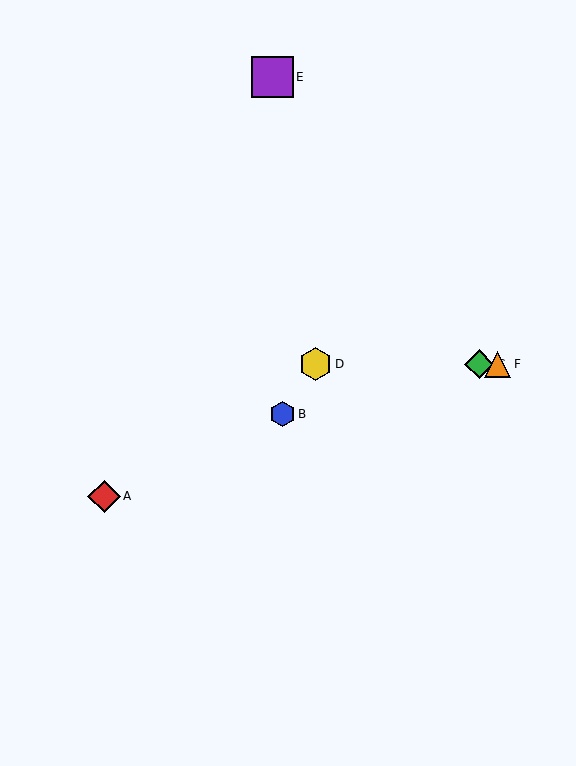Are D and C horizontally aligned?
Yes, both are at y≈364.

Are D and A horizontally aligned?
No, D is at y≈364 and A is at y≈496.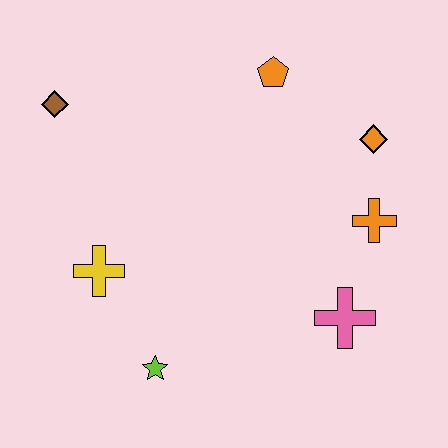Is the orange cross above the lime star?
Yes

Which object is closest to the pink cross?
The orange cross is closest to the pink cross.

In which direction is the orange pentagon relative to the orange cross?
The orange pentagon is above the orange cross.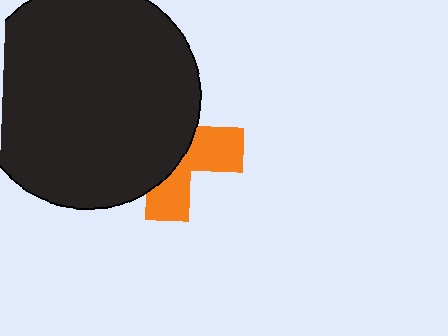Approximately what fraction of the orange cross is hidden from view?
Roughly 61% of the orange cross is hidden behind the black circle.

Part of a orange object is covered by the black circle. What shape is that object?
It is a cross.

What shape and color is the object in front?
The object in front is a black circle.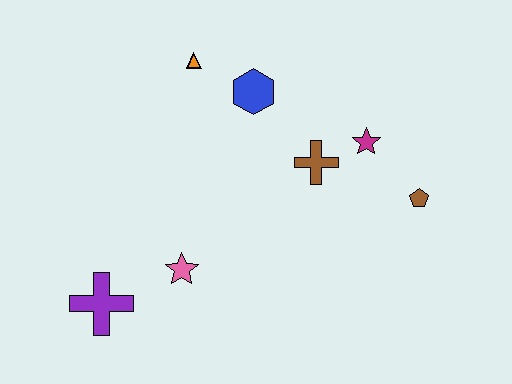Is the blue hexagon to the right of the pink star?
Yes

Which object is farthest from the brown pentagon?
The purple cross is farthest from the brown pentagon.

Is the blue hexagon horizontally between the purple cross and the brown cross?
Yes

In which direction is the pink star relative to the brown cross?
The pink star is to the left of the brown cross.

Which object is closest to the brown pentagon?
The magenta star is closest to the brown pentagon.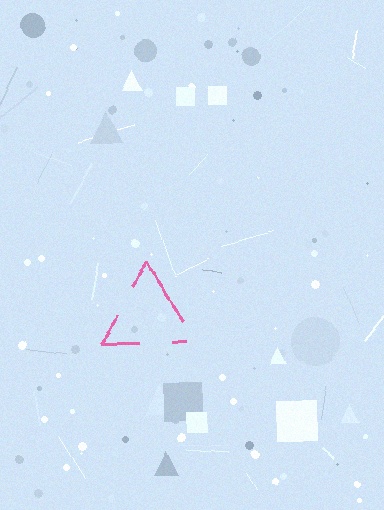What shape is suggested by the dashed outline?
The dashed outline suggests a triangle.